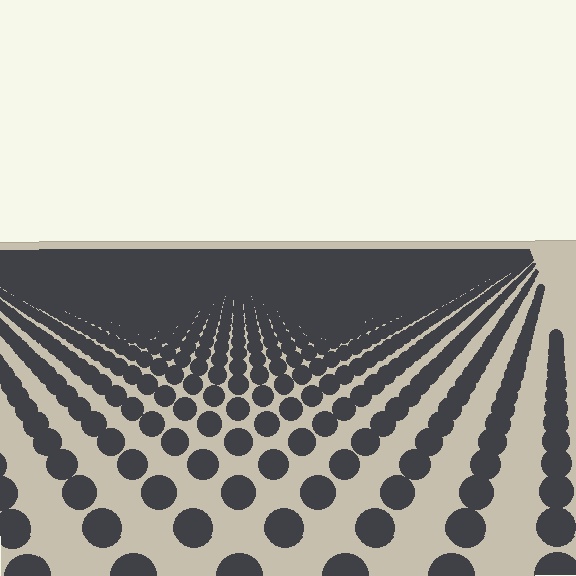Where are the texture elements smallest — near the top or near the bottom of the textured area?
Near the top.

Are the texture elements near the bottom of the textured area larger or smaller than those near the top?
Larger. Near the bottom, elements are closer to the viewer and appear at a bigger on-screen size.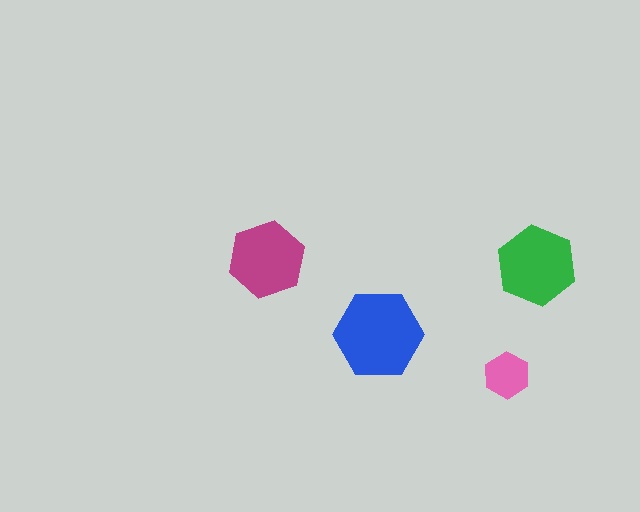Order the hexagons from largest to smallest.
the blue one, the green one, the magenta one, the pink one.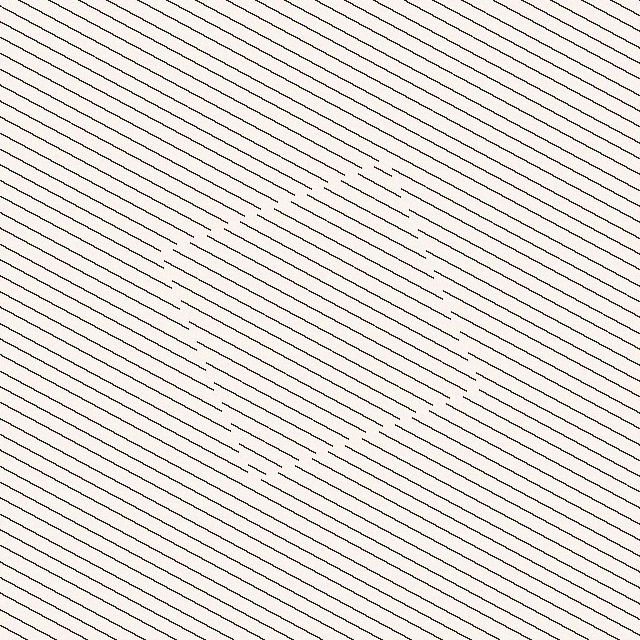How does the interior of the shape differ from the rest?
The interior of the shape contains the same grating, shifted by half a period — the contour is defined by the phase discontinuity where line-ends from the inner and outer gratings abut.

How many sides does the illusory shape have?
4 sides — the line-ends trace a square.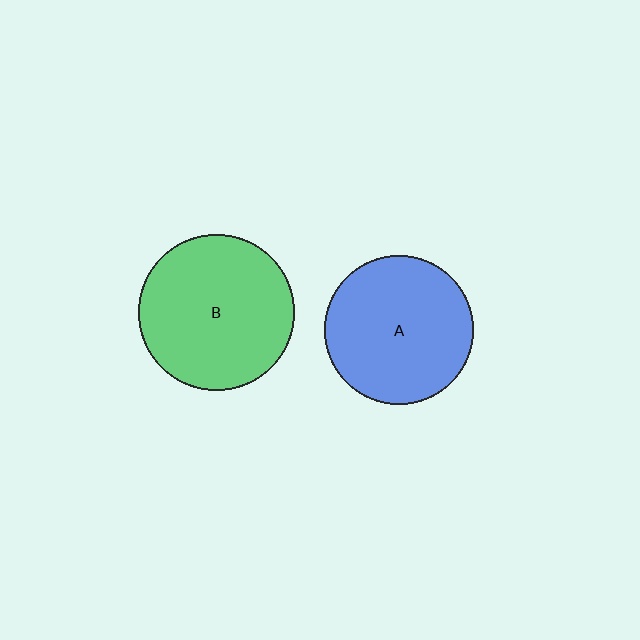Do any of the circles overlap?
No, none of the circles overlap.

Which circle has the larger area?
Circle B (green).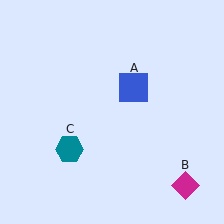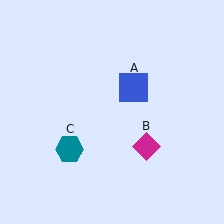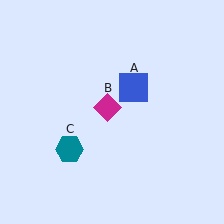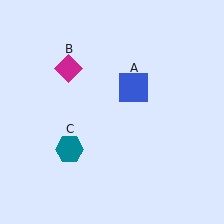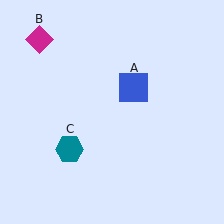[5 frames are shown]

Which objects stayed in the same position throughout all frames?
Blue square (object A) and teal hexagon (object C) remained stationary.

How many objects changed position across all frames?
1 object changed position: magenta diamond (object B).